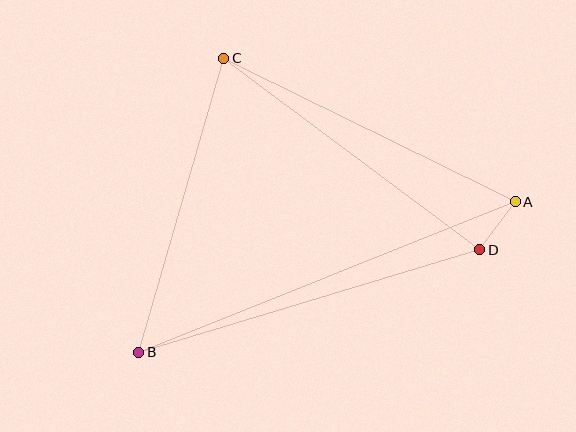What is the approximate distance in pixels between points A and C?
The distance between A and C is approximately 325 pixels.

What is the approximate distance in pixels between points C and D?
The distance between C and D is approximately 320 pixels.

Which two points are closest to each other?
Points A and D are closest to each other.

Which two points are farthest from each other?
Points A and B are farthest from each other.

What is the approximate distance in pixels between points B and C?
The distance between B and C is approximately 306 pixels.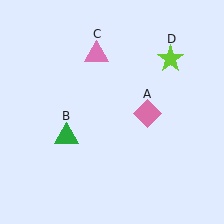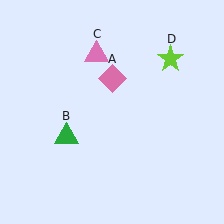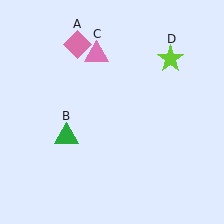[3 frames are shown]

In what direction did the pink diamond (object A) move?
The pink diamond (object A) moved up and to the left.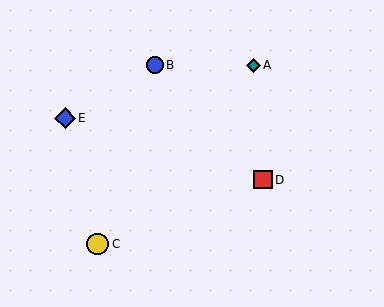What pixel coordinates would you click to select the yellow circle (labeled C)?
Click at (98, 244) to select the yellow circle C.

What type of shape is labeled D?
Shape D is a red square.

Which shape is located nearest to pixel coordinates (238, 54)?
The teal diamond (labeled A) at (253, 65) is nearest to that location.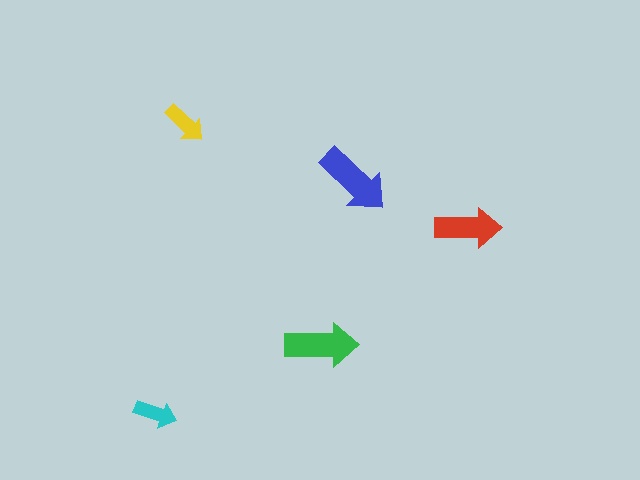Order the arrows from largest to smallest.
the blue one, the green one, the red one, the yellow one, the cyan one.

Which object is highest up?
The yellow arrow is topmost.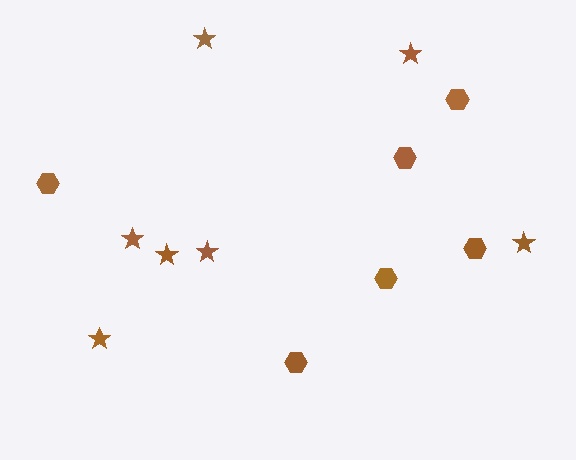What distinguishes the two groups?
There are 2 groups: one group of hexagons (6) and one group of stars (7).